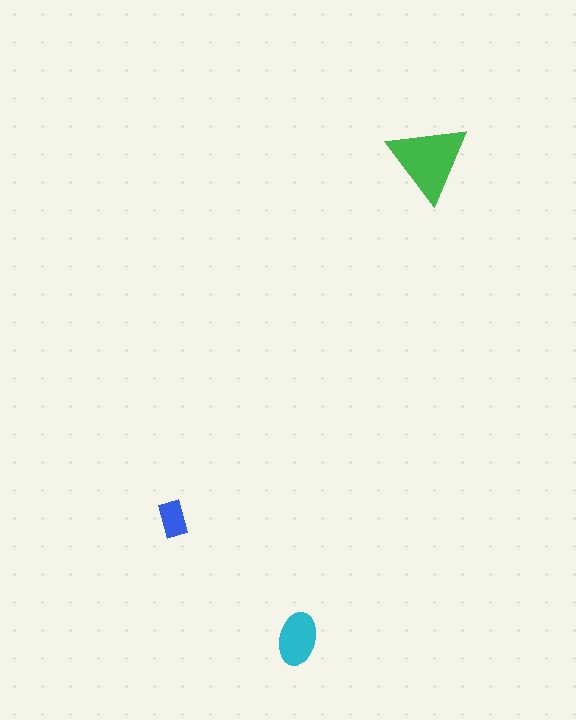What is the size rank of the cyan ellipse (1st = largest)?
2nd.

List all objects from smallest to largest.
The blue rectangle, the cyan ellipse, the green triangle.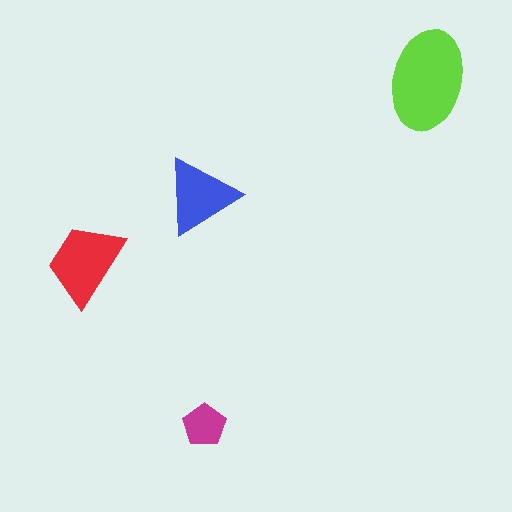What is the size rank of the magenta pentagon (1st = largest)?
4th.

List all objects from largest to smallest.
The lime ellipse, the red trapezoid, the blue triangle, the magenta pentagon.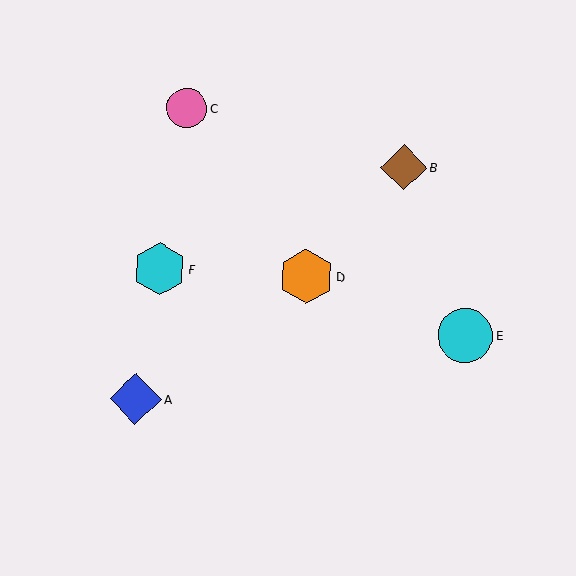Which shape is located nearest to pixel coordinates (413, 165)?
The brown diamond (labeled B) at (404, 167) is nearest to that location.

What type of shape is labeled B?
Shape B is a brown diamond.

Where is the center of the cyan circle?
The center of the cyan circle is at (465, 335).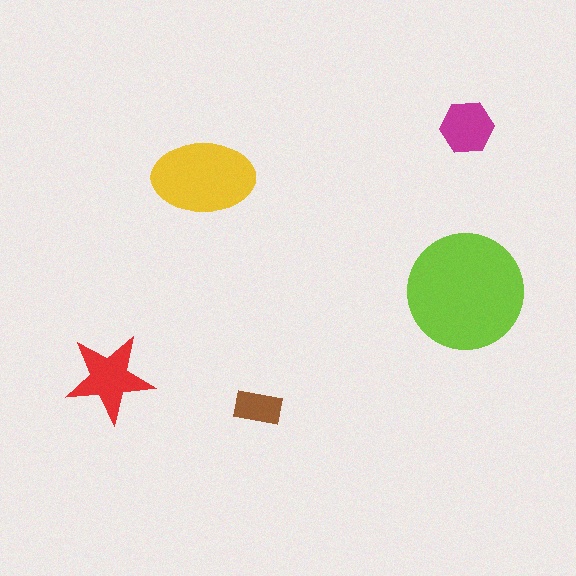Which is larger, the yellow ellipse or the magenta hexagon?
The yellow ellipse.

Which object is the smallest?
The brown rectangle.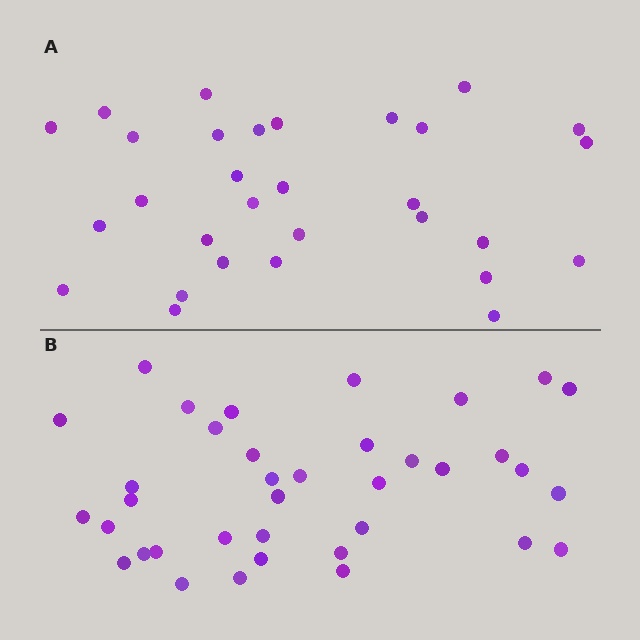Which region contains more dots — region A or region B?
Region B (the bottom region) has more dots.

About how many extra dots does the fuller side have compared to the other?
Region B has roughly 8 or so more dots than region A.